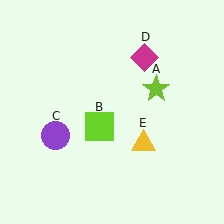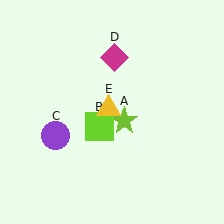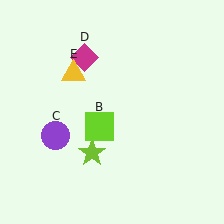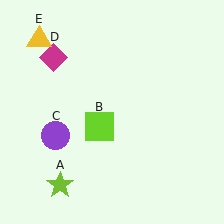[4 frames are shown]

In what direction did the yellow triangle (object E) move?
The yellow triangle (object E) moved up and to the left.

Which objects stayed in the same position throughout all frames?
Lime square (object B) and purple circle (object C) remained stationary.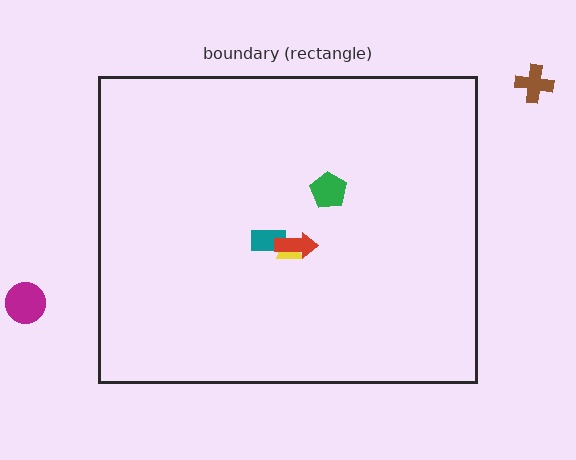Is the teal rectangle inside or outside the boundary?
Inside.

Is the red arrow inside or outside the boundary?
Inside.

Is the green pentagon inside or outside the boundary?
Inside.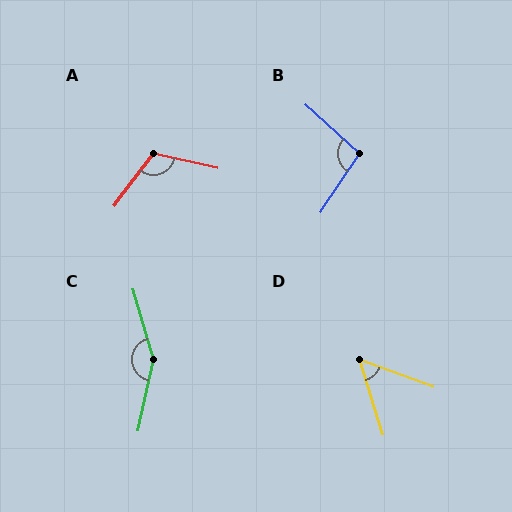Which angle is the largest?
C, at approximately 152 degrees.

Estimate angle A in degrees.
Approximately 115 degrees.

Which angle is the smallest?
D, at approximately 52 degrees.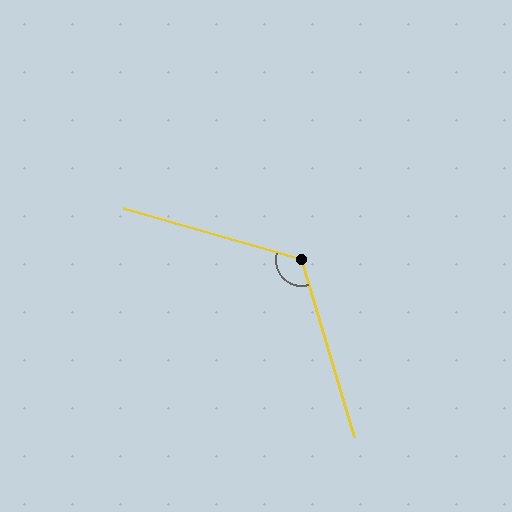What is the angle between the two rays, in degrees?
Approximately 123 degrees.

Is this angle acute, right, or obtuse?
It is obtuse.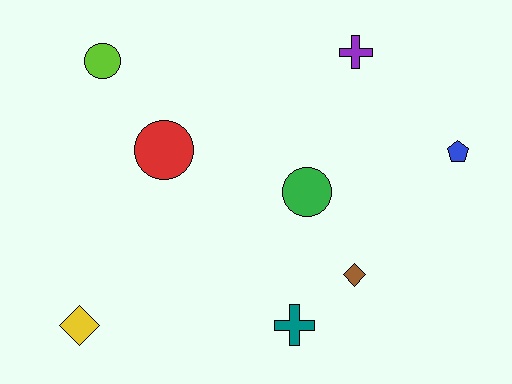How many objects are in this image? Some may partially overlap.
There are 8 objects.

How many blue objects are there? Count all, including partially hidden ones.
There is 1 blue object.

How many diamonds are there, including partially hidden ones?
There are 2 diamonds.